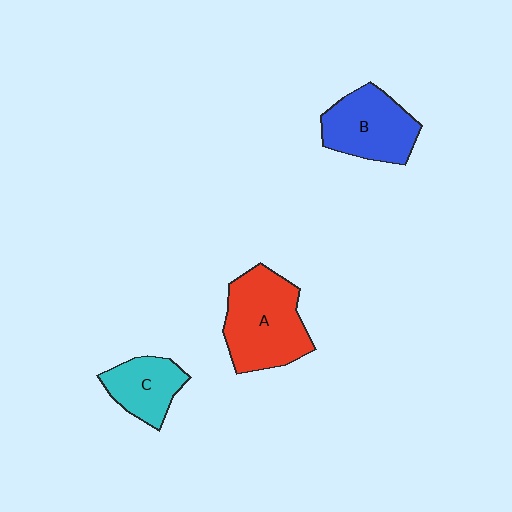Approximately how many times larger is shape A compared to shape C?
Approximately 1.8 times.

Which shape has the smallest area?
Shape C (cyan).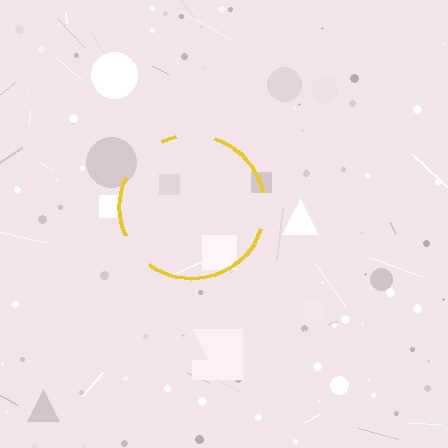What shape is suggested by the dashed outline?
The dashed outline suggests a circle.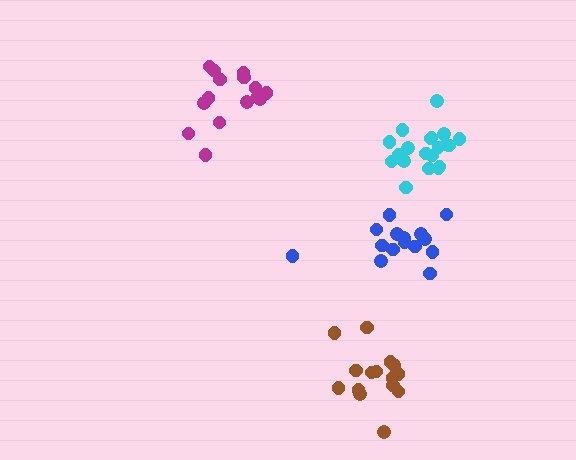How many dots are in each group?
Group 1: 20 dots, Group 2: 16 dots, Group 3: 15 dots, Group 4: 15 dots (66 total).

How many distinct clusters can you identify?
There are 4 distinct clusters.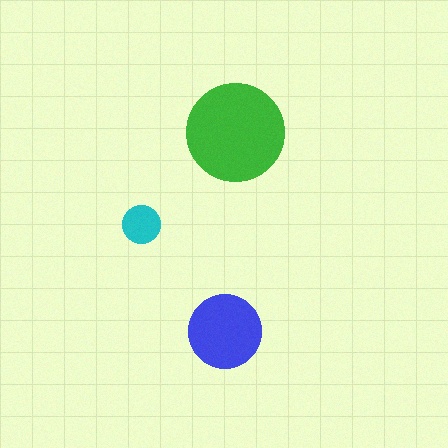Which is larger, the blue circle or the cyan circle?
The blue one.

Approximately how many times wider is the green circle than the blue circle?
About 1.5 times wider.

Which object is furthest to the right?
The green circle is rightmost.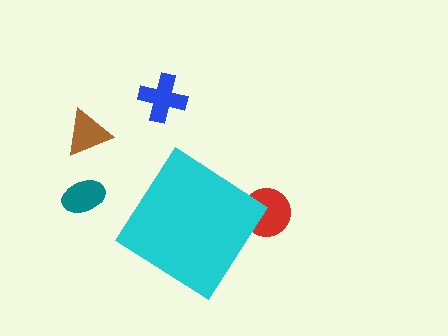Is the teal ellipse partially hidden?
No, the teal ellipse is fully visible.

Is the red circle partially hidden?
Yes, the red circle is partially hidden behind the cyan diamond.